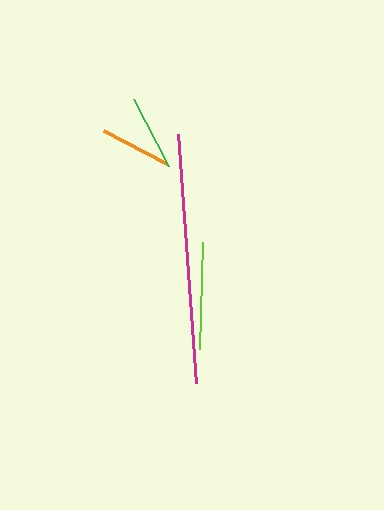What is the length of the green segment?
The green segment is approximately 76 pixels long.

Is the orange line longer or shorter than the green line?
The green line is longer than the orange line.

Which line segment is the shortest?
The orange line is the shortest at approximately 71 pixels.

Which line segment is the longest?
The magenta line is the longest at approximately 250 pixels.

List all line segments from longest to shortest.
From longest to shortest: magenta, lime, green, orange.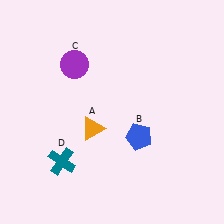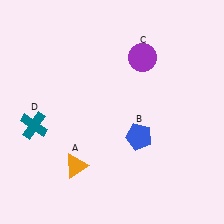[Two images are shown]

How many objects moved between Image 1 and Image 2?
3 objects moved between the two images.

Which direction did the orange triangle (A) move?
The orange triangle (A) moved down.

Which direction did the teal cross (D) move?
The teal cross (D) moved up.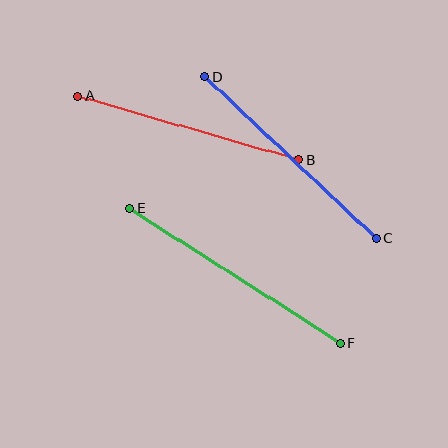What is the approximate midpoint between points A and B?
The midpoint is at approximately (188, 128) pixels.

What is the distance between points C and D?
The distance is approximately 235 pixels.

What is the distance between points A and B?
The distance is approximately 230 pixels.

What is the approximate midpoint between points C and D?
The midpoint is at approximately (291, 158) pixels.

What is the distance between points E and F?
The distance is approximately 251 pixels.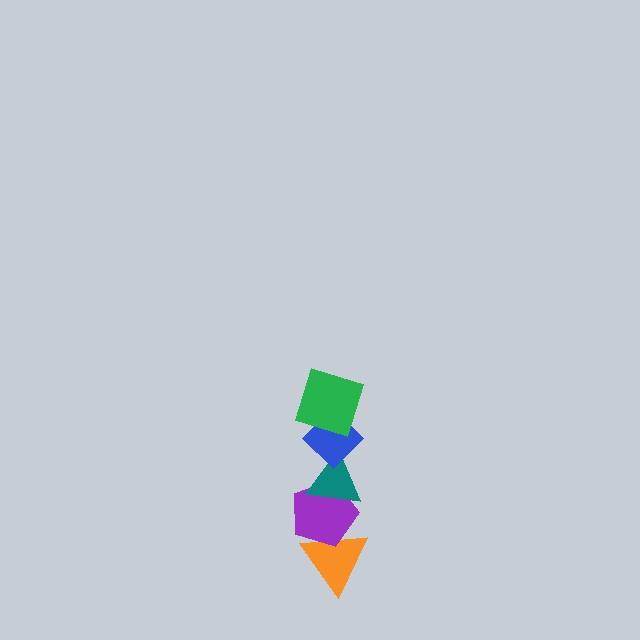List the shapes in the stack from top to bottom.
From top to bottom: the green square, the blue diamond, the teal triangle, the purple pentagon, the orange triangle.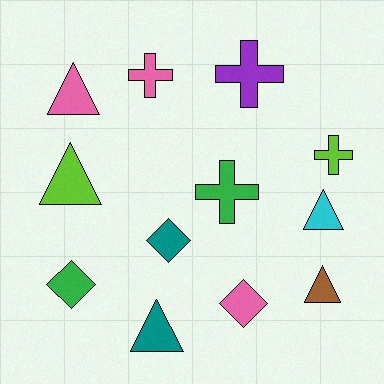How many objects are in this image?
There are 12 objects.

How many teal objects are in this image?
There are 2 teal objects.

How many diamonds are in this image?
There are 3 diamonds.